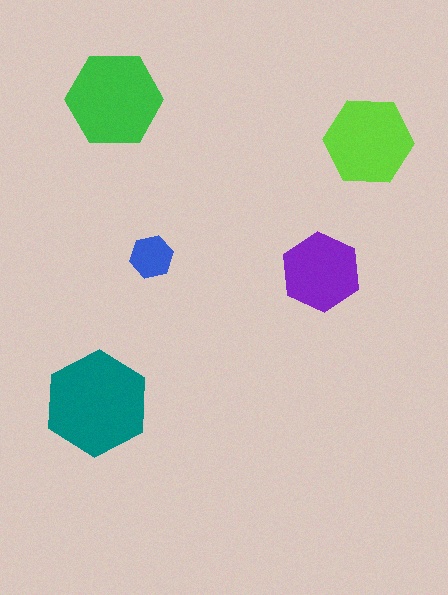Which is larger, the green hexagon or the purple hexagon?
The green one.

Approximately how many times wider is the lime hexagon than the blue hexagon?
About 2 times wider.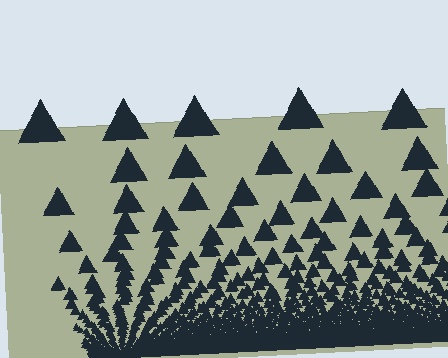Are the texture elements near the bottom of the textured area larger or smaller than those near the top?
Smaller. The gradient is inverted — elements near the bottom are smaller and denser.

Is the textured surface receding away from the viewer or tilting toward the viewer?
The surface appears to tilt toward the viewer. Texture elements get larger and sparser toward the top.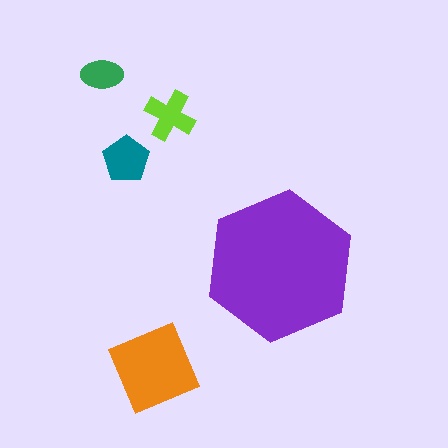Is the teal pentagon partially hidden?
No, the teal pentagon is fully visible.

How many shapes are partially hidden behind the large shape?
0 shapes are partially hidden.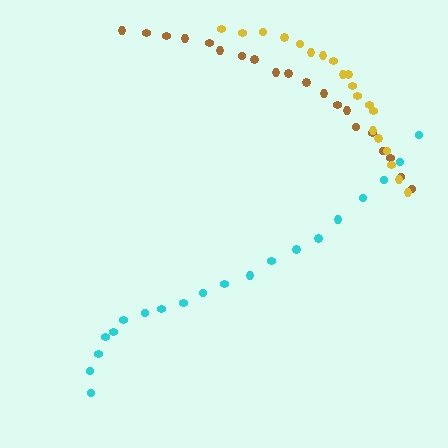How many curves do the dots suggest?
There are 3 distinct paths.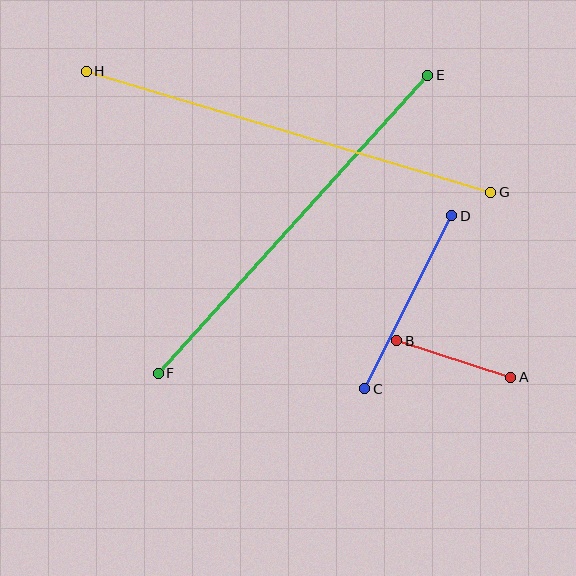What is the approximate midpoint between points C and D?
The midpoint is at approximately (408, 302) pixels.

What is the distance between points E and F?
The distance is approximately 401 pixels.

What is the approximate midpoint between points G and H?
The midpoint is at approximately (289, 132) pixels.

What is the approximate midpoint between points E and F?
The midpoint is at approximately (293, 224) pixels.